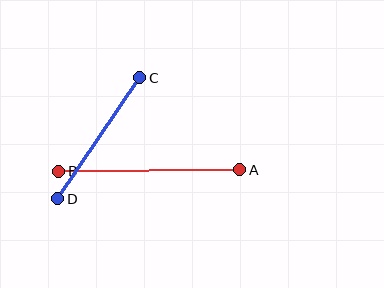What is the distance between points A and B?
The distance is approximately 181 pixels.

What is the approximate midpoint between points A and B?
The midpoint is at approximately (149, 171) pixels.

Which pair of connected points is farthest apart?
Points A and B are farthest apart.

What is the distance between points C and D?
The distance is approximately 147 pixels.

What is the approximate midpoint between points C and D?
The midpoint is at approximately (99, 138) pixels.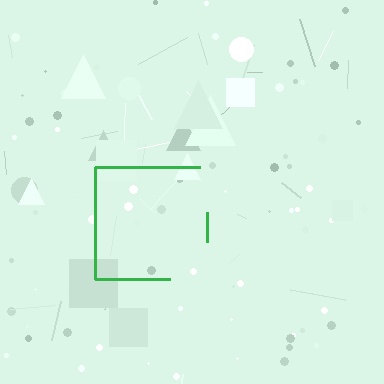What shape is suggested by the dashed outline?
The dashed outline suggests a square.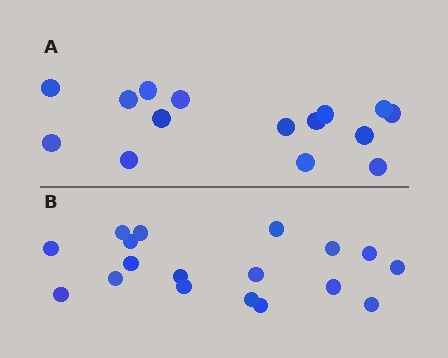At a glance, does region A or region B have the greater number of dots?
Region B (the bottom region) has more dots.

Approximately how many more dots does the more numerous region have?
Region B has just a few more — roughly 2 or 3 more dots than region A.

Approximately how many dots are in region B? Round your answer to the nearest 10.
About 20 dots. (The exact count is 18, which rounds to 20.)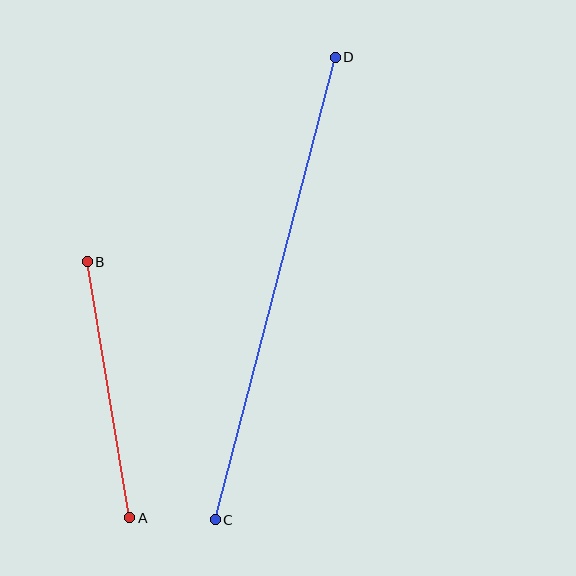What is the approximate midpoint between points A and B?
The midpoint is at approximately (109, 390) pixels.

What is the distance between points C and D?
The distance is approximately 478 pixels.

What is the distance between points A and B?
The distance is approximately 259 pixels.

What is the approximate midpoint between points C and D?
The midpoint is at approximately (275, 289) pixels.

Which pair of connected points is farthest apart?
Points C and D are farthest apart.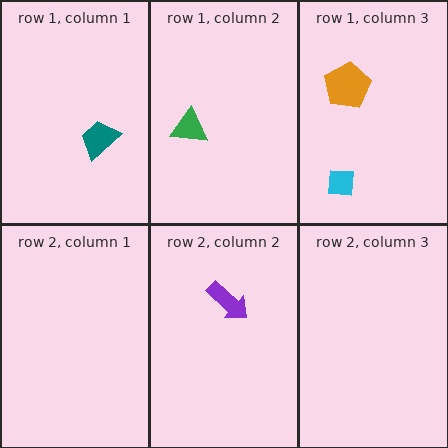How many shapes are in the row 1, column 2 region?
1.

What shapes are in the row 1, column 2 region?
The green triangle.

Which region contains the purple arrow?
The row 2, column 2 region.